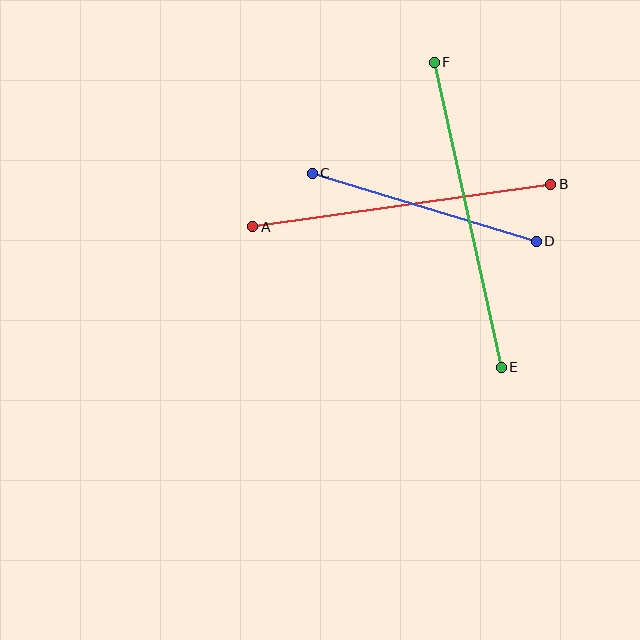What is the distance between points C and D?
The distance is approximately 234 pixels.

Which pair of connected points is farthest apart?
Points E and F are farthest apart.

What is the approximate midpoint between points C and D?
The midpoint is at approximately (424, 207) pixels.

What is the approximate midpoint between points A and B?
The midpoint is at approximately (402, 206) pixels.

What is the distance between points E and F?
The distance is approximately 313 pixels.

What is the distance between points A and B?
The distance is approximately 301 pixels.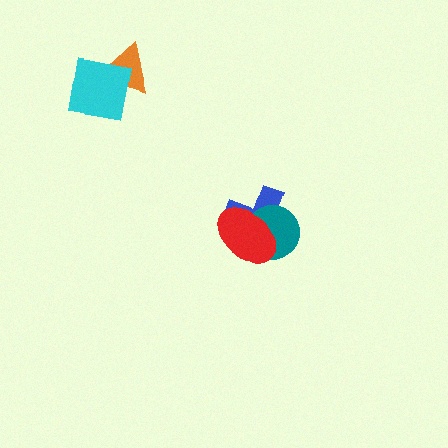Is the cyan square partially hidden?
No, no other shape covers it.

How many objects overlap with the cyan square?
1 object overlaps with the cyan square.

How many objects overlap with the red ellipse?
2 objects overlap with the red ellipse.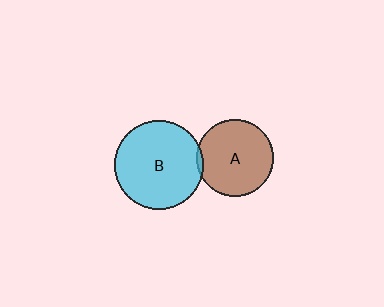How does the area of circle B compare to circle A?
Approximately 1.4 times.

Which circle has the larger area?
Circle B (cyan).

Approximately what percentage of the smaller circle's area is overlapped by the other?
Approximately 5%.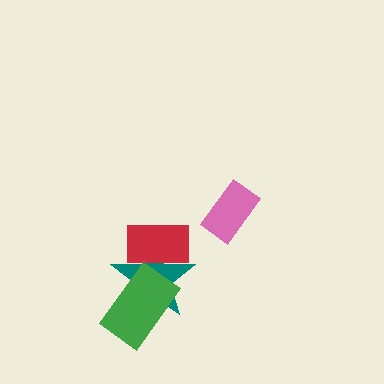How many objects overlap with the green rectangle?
1 object overlaps with the green rectangle.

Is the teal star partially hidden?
Yes, it is partially covered by another shape.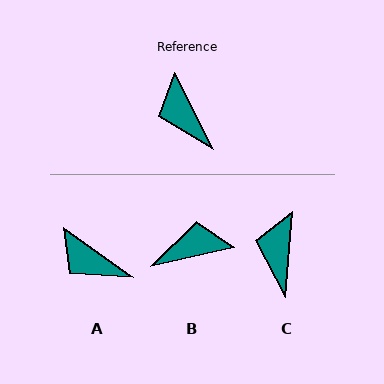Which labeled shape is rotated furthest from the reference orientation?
B, about 104 degrees away.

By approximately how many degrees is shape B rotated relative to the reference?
Approximately 104 degrees clockwise.